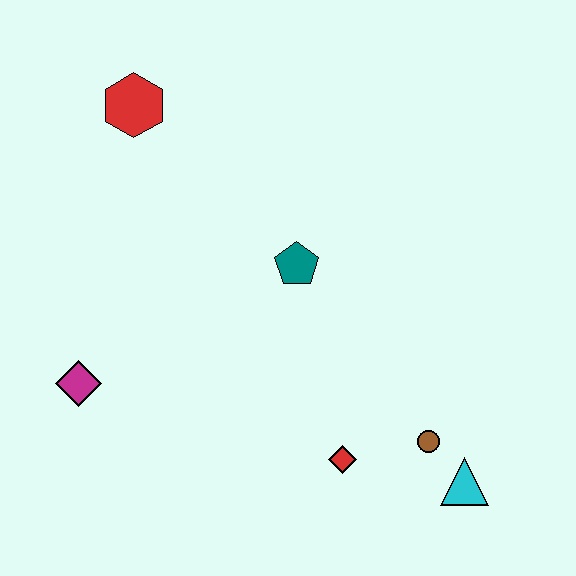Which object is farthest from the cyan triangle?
The red hexagon is farthest from the cyan triangle.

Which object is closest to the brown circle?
The cyan triangle is closest to the brown circle.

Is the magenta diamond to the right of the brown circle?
No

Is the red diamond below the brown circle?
Yes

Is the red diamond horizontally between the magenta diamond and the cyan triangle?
Yes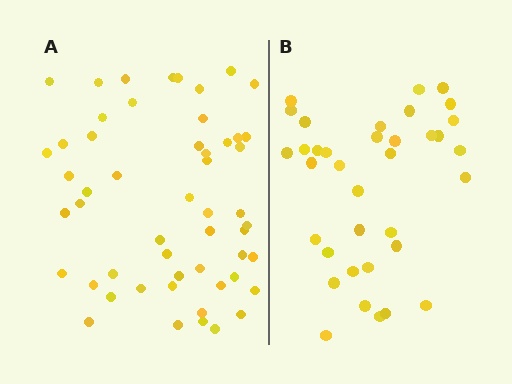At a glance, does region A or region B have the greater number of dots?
Region A (the left region) has more dots.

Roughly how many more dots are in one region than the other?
Region A has approximately 15 more dots than region B.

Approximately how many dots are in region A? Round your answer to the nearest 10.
About 50 dots. (The exact count is 53, which rounds to 50.)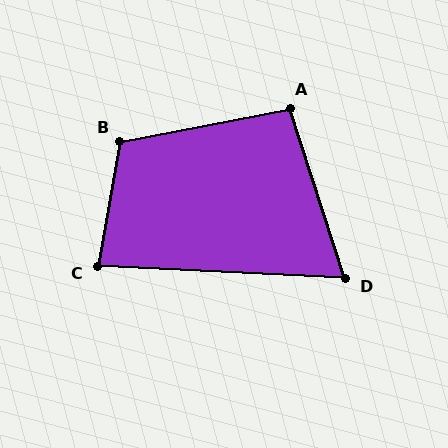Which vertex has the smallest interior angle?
D, at approximately 69 degrees.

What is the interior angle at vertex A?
Approximately 97 degrees (obtuse).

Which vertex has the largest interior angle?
B, at approximately 111 degrees.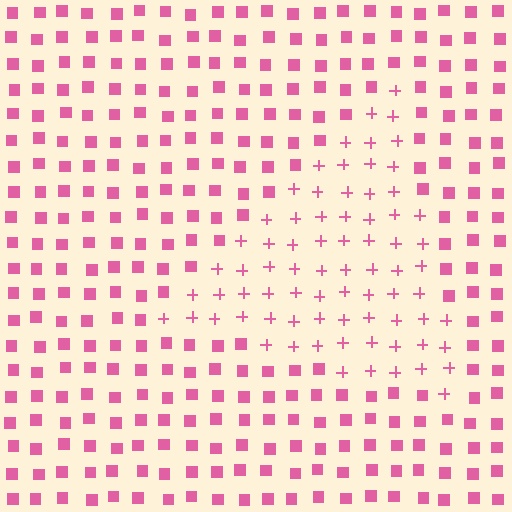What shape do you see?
I see a triangle.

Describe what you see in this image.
The image is filled with small pink elements arranged in a uniform grid. A triangle-shaped region contains plus signs, while the surrounding area contains squares. The boundary is defined purely by the change in element shape.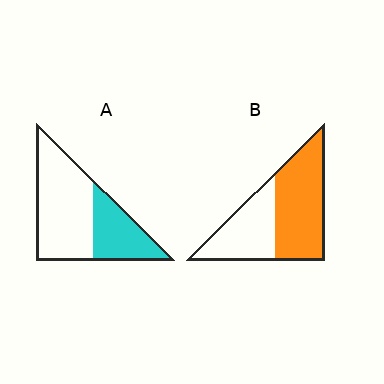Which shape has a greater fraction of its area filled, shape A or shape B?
Shape B.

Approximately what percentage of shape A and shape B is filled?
A is approximately 35% and B is approximately 60%.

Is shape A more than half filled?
No.